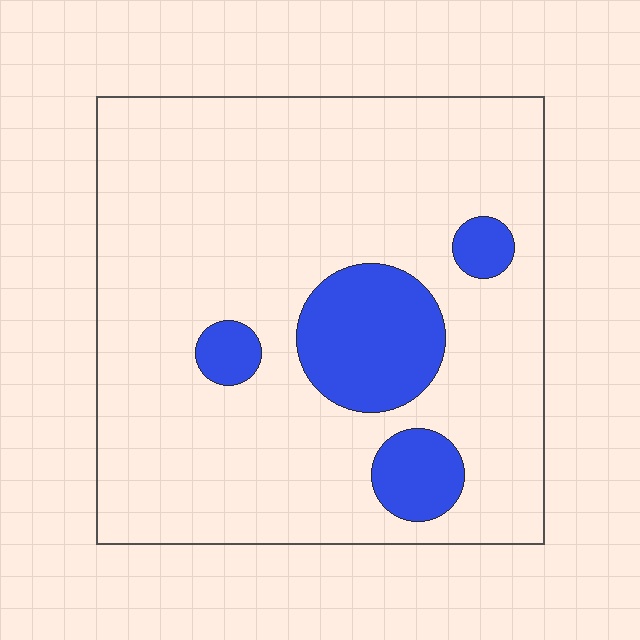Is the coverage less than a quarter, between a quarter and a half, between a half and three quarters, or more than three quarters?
Less than a quarter.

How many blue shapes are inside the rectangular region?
4.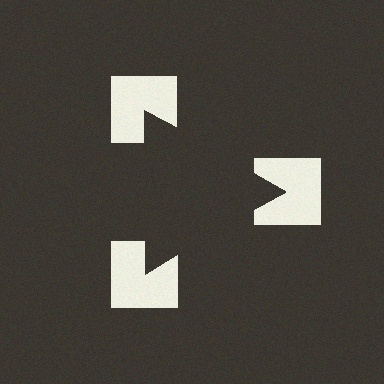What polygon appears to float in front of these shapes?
An illusory triangle — its edges are inferred from the aligned wedge cuts in the notched squares, not physically drawn.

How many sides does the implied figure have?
3 sides.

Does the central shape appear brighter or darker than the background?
It typically appears slightly darker than the background, even though no actual brightness change is drawn.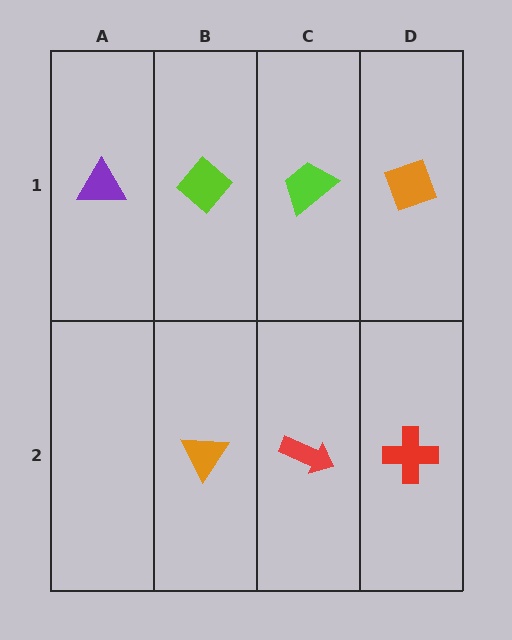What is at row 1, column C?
A lime trapezoid.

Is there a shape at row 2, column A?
No, that cell is empty.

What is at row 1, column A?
A purple triangle.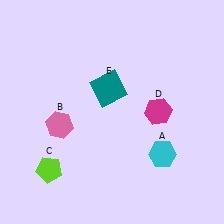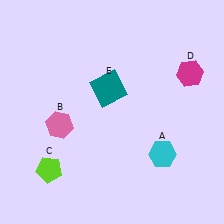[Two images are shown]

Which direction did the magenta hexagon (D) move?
The magenta hexagon (D) moved up.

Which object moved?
The magenta hexagon (D) moved up.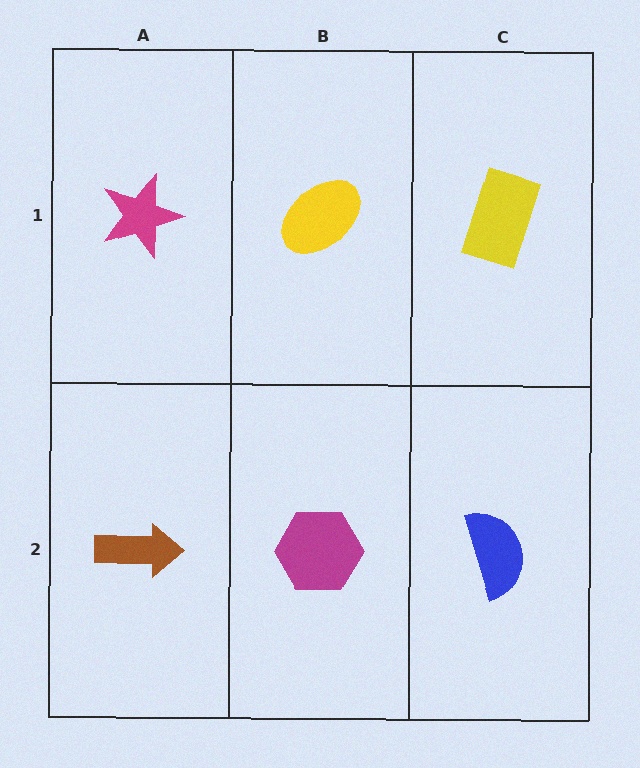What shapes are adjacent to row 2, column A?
A magenta star (row 1, column A), a magenta hexagon (row 2, column B).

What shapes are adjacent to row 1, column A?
A brown arrow (row 2, column A), a yellow ellipse (row 1, column B).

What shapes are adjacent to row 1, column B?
A magenta hexagon (row 2, column B), a magenta star (row 1, column A), a yellow rectangle (row 1, column C).